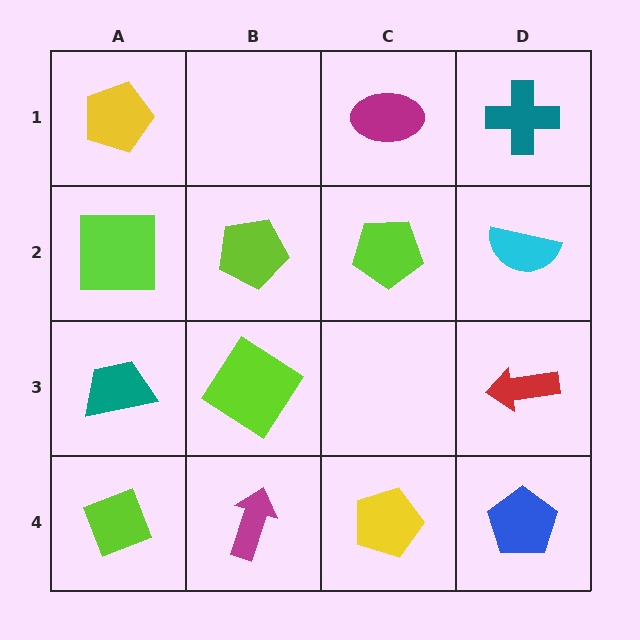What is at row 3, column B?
A lime diamond.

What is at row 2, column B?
A lime pentagon.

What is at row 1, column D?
A teal cross.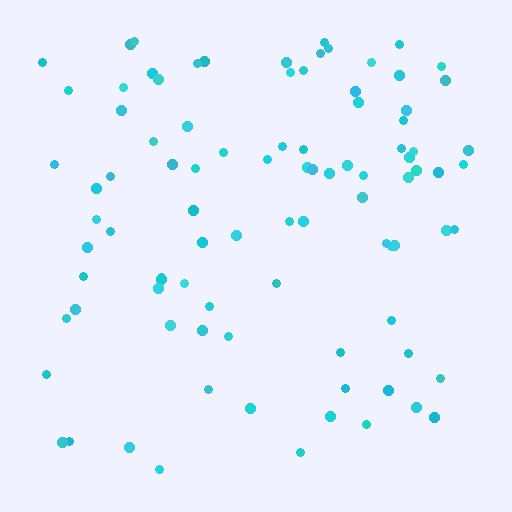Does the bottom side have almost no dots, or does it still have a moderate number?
Still a moderate number, just noticeably fewer than the top.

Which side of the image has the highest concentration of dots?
The top.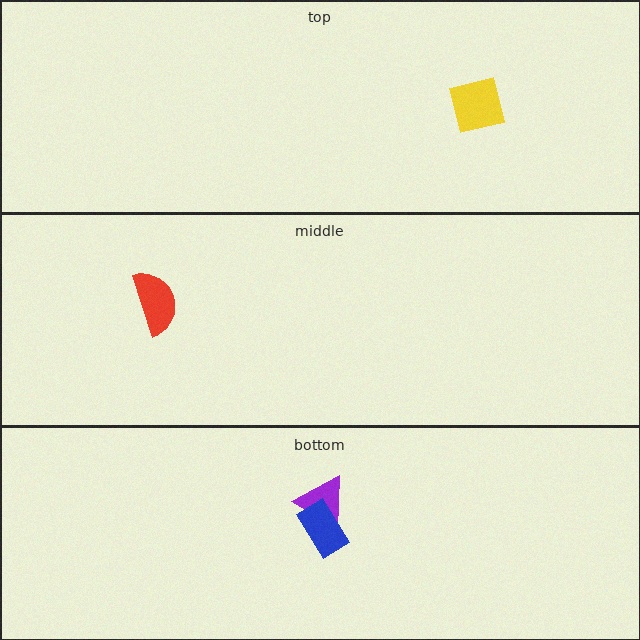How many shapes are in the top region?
1.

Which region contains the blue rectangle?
The bottom region.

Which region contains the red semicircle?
The middle region.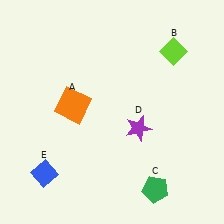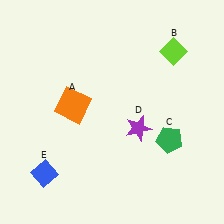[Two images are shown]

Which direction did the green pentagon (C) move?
The green pentagon (C) moved up.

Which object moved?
The green pentagon (C) moved up.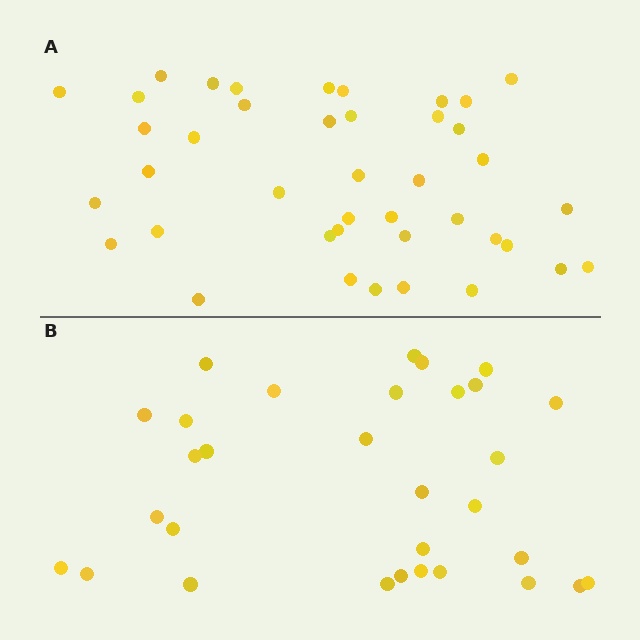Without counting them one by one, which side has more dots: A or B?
Region A (the top region) has more dots.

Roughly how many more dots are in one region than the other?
Region A has roughly 10 or so more dots than region B.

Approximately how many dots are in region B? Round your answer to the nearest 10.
About 30 dots. (The exact count is 31, which rounds to 30.)